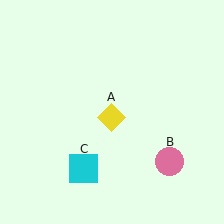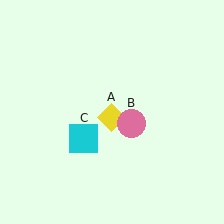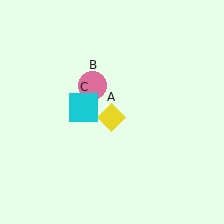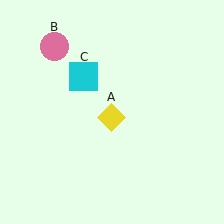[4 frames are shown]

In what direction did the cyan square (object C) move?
The cyan square (object C) moved up.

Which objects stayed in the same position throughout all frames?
Yellow diamond (object A) remained stationary.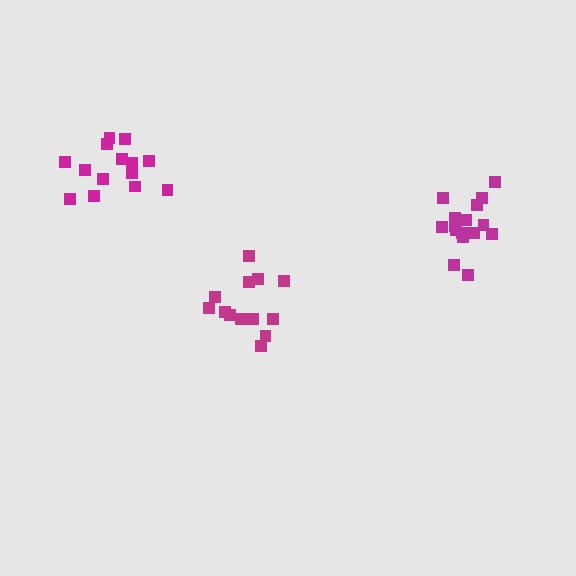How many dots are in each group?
Group 1: 13 dots, Group 2: 14 dots, Group 3: 16 dots (43 total).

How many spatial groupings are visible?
There are 3 spatial groupings.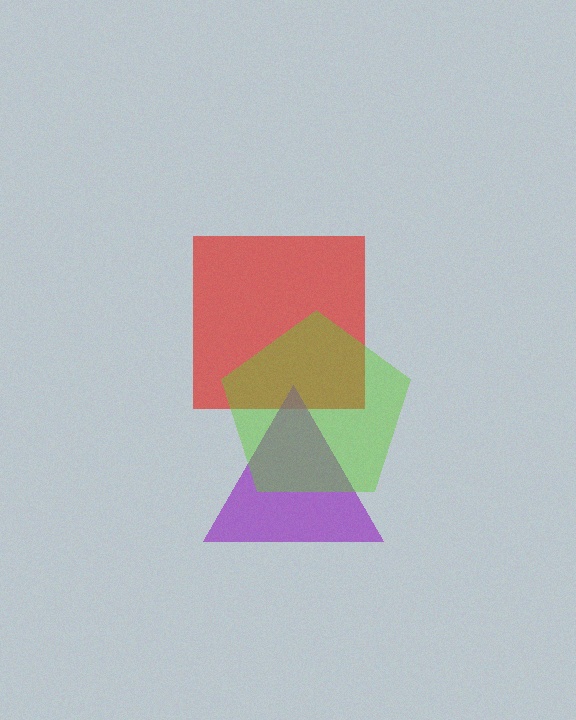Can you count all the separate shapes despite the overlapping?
Yes, there are 3 separate shapes.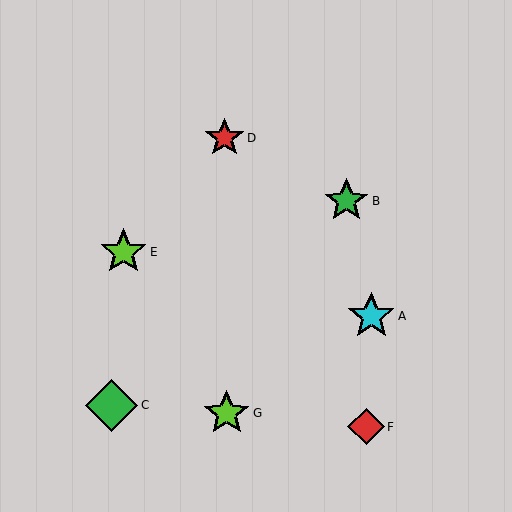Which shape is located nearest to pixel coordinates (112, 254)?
The lime star (labeled E) at (124, 252) is nearest to that location.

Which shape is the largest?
The green diamond (labeled C) is the largest.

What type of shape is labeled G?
Shape G is a lime star.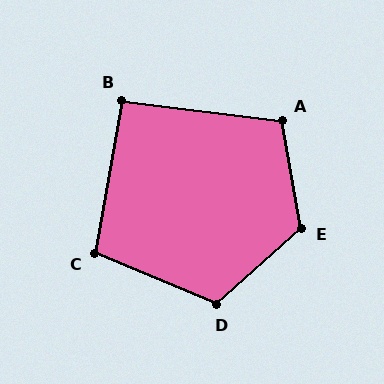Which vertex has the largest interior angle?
E, at approximately 122 degrees.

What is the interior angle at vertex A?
Approximately 107 degrees (obtuse).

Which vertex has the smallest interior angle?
B, at approximately 93 degrees.